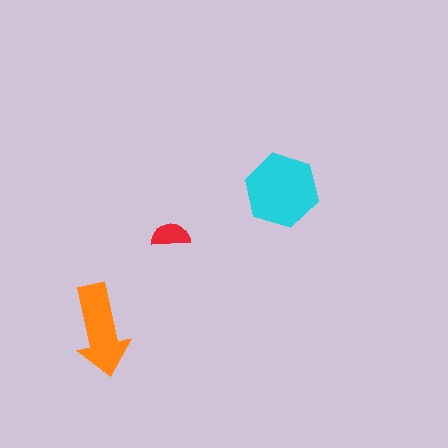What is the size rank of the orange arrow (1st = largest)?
2nd.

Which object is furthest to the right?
The cyan hexagon is rightmost.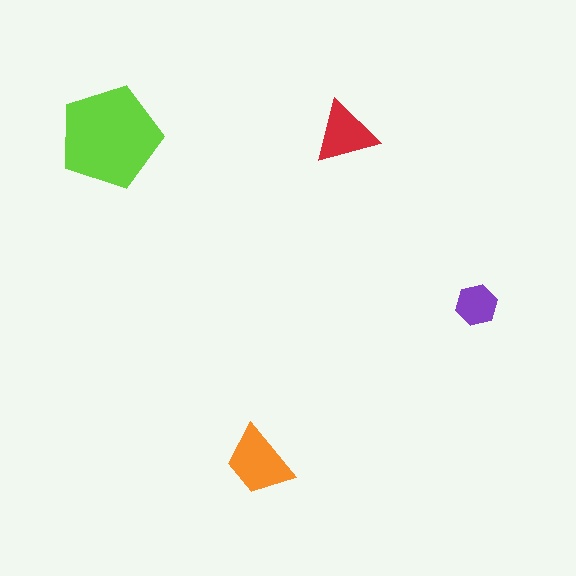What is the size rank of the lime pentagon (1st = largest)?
1st.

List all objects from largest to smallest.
The lime pentagon, the orange trapezoid, the red triangle, the purple hexagon.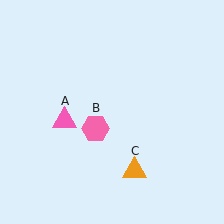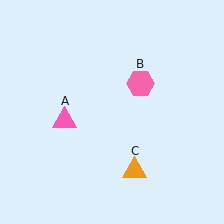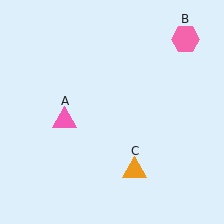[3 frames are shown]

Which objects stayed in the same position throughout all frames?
Pink triangle (object A) and orange triangle (object C) remained stationary.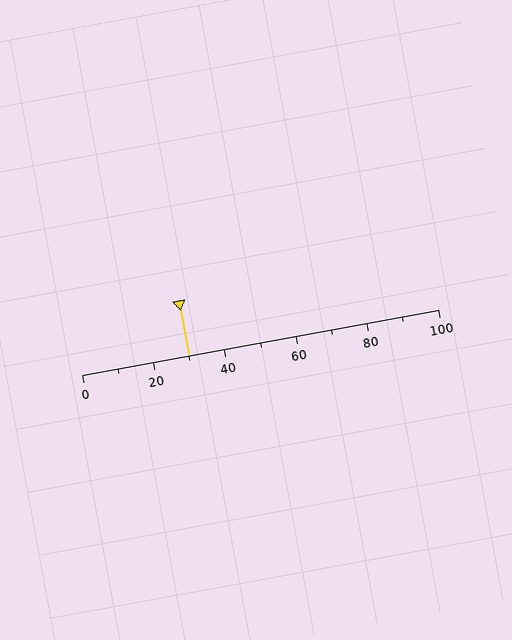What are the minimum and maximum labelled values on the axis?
The axis runs from 0 to 100.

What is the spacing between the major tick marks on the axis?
The major ticks are spaced 20 apart.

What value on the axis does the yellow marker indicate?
The marker indicates approximately 30.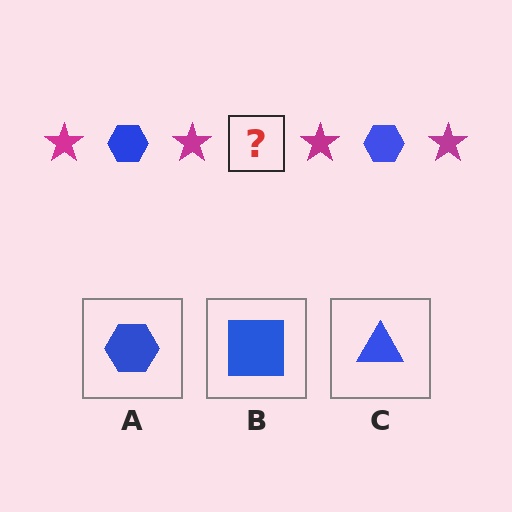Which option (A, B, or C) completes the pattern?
A.